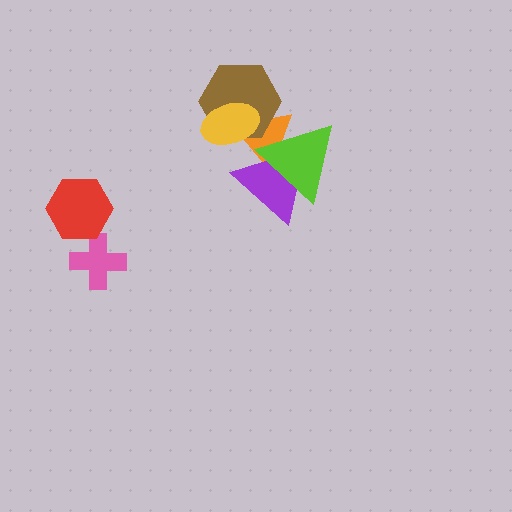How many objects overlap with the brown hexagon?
2 objects overlap with the brown hexagon.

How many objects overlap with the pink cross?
1 object overlaps with the pink cross.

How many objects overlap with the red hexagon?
1 object overlaps with the red hexagon.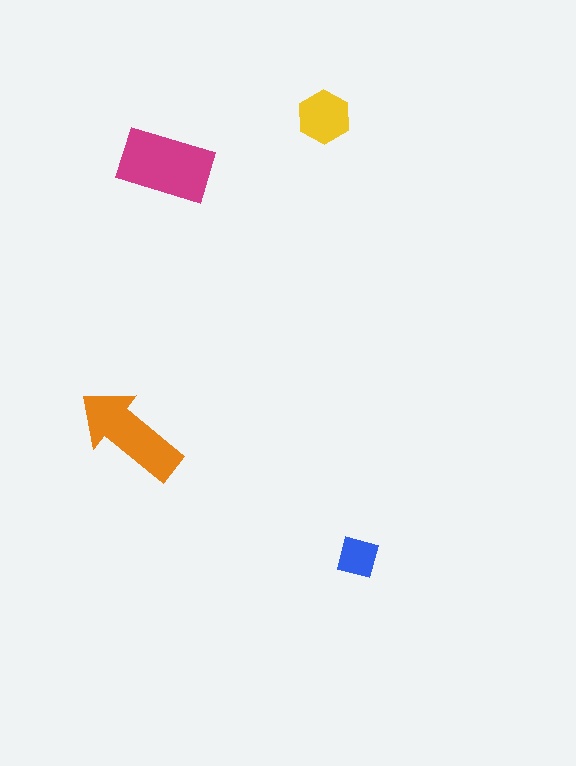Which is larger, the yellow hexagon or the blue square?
The yellow hexagon.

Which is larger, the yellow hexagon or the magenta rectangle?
The magenta rectangle.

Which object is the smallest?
The blue square.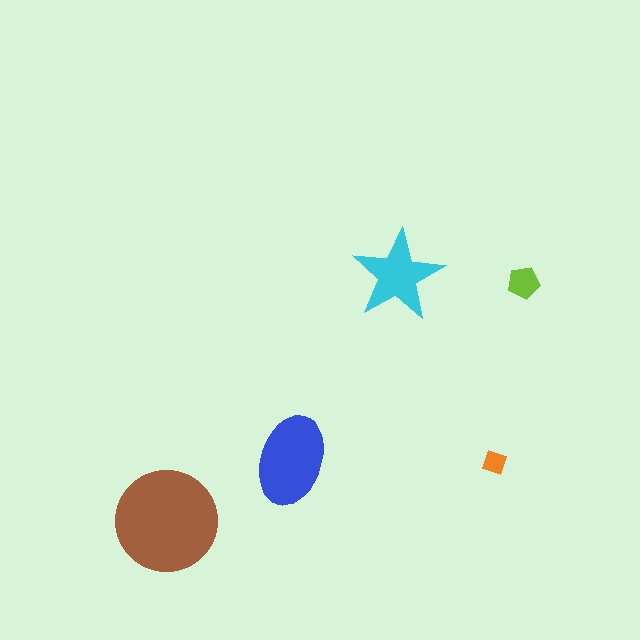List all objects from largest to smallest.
The brown circle, the blue ellipse, the cyan star, the lime pentagon, the orange diamond.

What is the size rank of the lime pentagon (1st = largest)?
4th.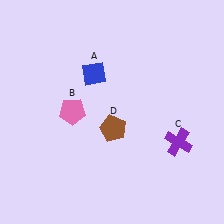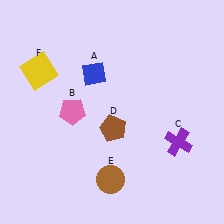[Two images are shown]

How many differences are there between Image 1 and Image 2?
There are 2 differences between the two images.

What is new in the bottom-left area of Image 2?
A brown circle (E) was added in the bottom-left area of Image 2.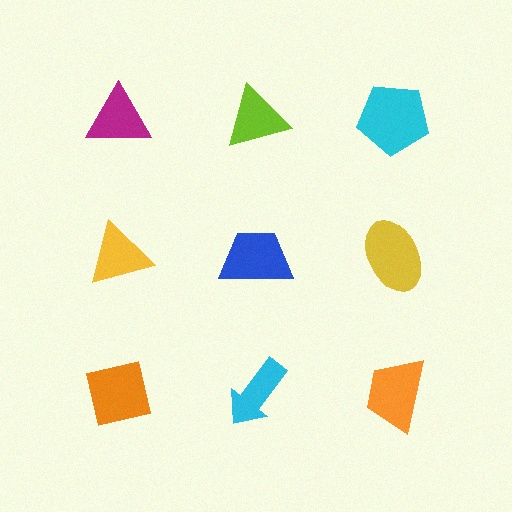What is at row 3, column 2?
A cyan arrow.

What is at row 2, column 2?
A blue trapezoid.